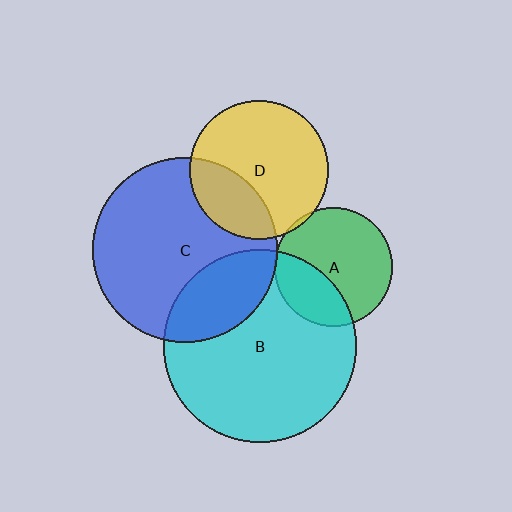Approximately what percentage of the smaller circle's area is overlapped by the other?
Approximately 5%.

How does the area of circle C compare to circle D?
Approximately 1.8 times.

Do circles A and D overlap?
Yes.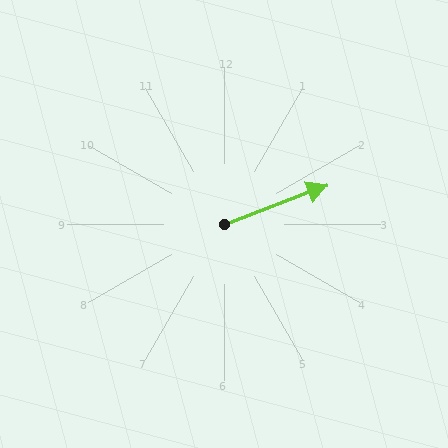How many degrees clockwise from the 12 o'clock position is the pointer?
Approximately 69 degrees.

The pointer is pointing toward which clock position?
Roughly 2 o'clock.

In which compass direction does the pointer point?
East.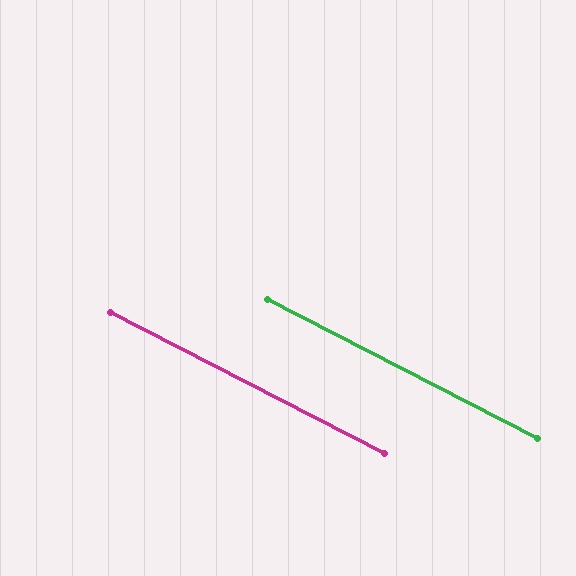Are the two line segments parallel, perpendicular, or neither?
Parallel — their directions differ by only 0.1°.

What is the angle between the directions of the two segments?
Approximately 0 degrees.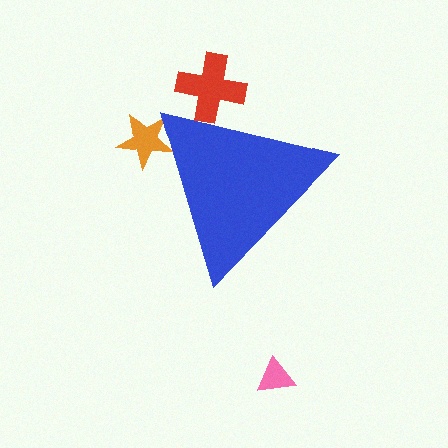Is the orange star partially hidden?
Yes, the orange star is partially hidden behind the blue triangle.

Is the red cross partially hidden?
Yes, the red cross is partially hidden behind the blue triangle.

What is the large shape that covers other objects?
A blue triangle.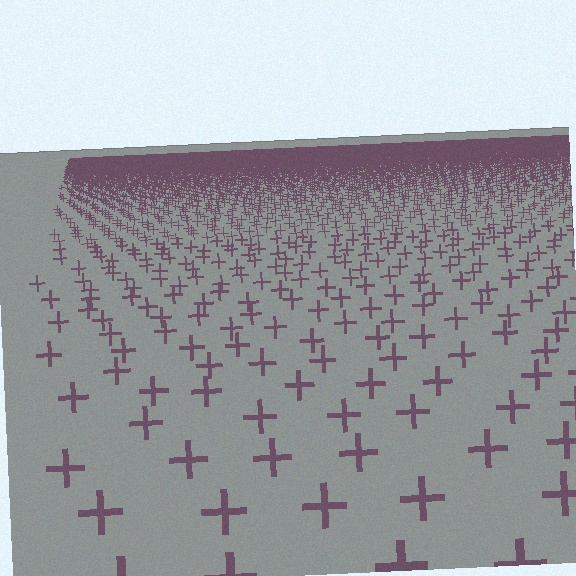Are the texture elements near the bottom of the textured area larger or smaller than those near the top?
Larger. Near the bottom, elements are closer to the viewer and appear at a bigger on-screen size.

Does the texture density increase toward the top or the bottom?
Density increases toward the top.